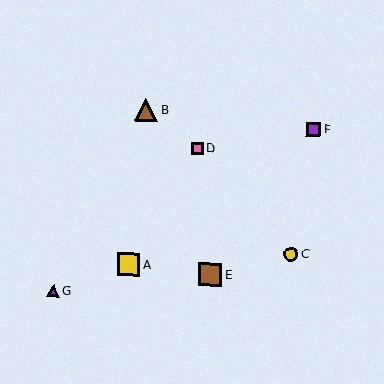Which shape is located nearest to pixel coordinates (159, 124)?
The brown triangle (labeled B) at (146, 110) is nearest to that location.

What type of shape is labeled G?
Shape G is a purple triangle.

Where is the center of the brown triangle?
The center of the brown triangle is at (146, 110).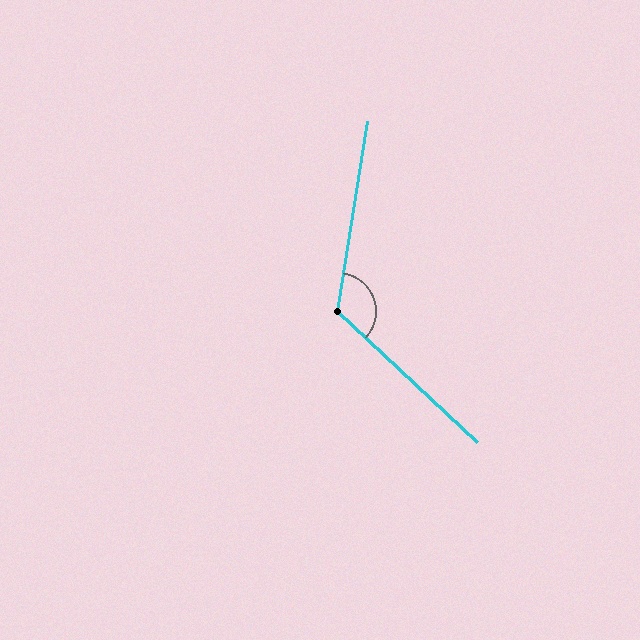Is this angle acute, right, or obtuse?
It is obtuse.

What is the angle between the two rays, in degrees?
Approximately 124 degrees.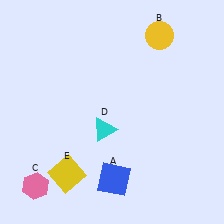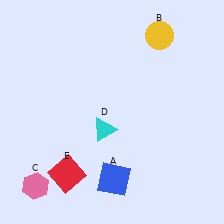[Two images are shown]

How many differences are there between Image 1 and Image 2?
There is 1 difference between the two images.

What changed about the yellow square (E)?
In Image 1, E is yellow. In Image 2, it changed to red.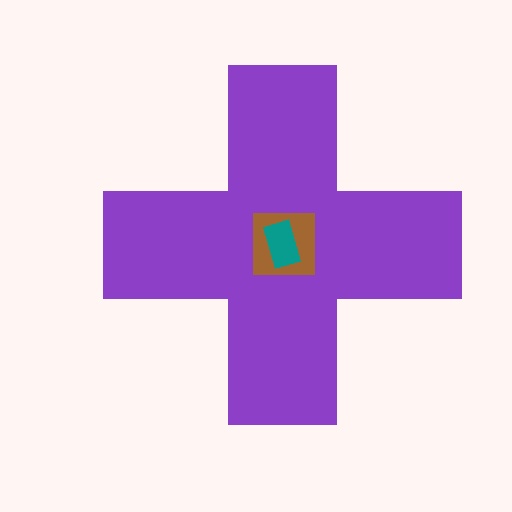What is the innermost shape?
The teal rectangle.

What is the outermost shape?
The purple cross.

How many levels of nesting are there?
3.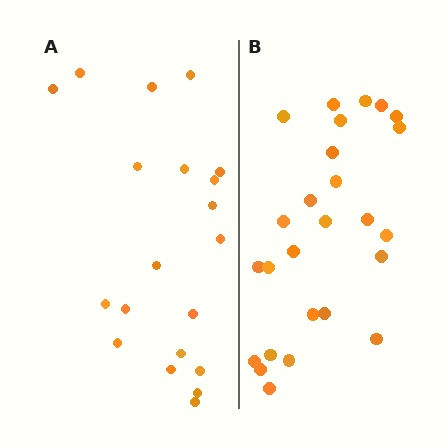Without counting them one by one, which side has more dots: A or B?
Region B (the right region) has more dots.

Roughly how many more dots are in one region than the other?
Region B has about 6 more dots than region A.